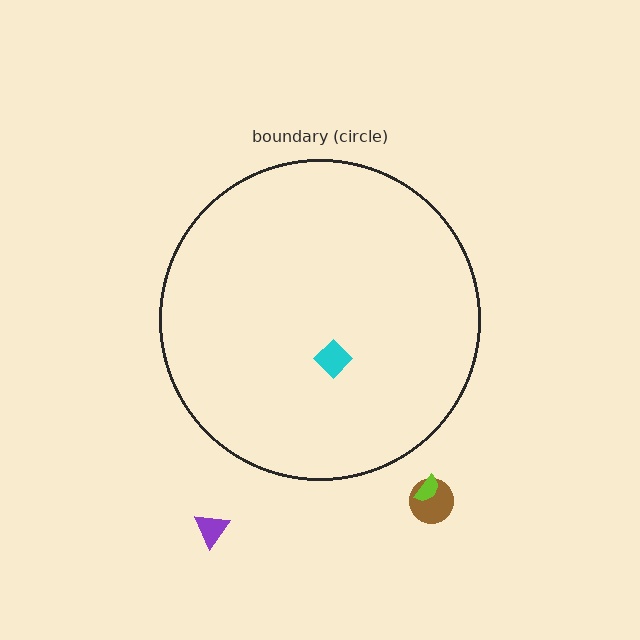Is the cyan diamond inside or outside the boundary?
Inside.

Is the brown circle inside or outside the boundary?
Outside.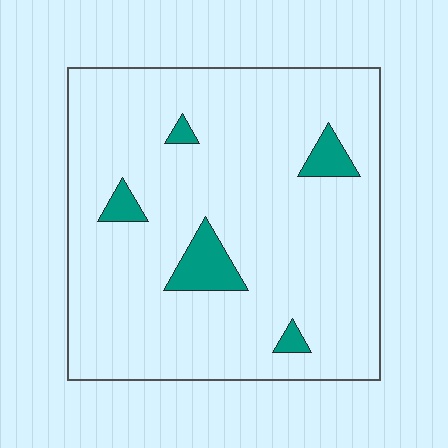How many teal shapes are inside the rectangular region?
5.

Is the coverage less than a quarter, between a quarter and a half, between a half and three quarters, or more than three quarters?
Less than a quarter.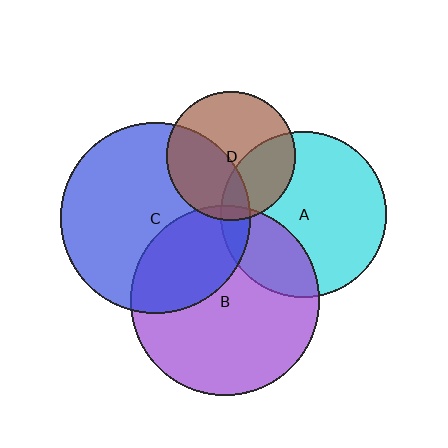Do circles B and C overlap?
Yes.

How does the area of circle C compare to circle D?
Approximately 2.2 times.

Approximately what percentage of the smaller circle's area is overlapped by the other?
Approximately 30%.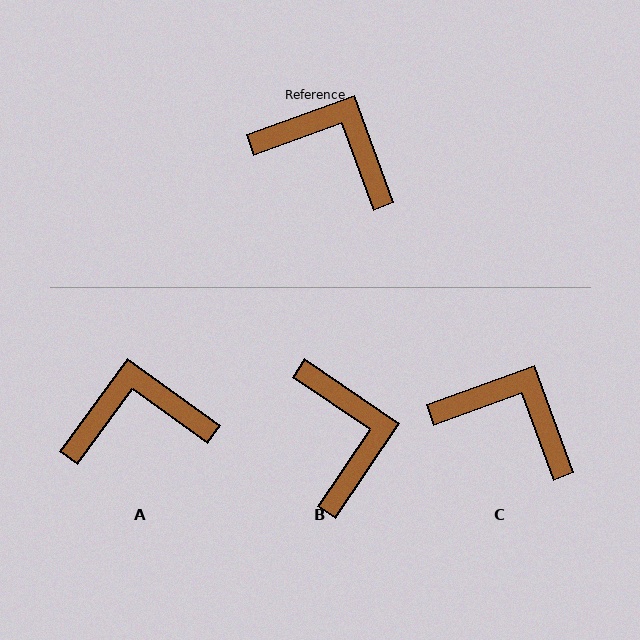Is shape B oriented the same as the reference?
No, it is off by about 54 degrees.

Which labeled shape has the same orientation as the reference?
C.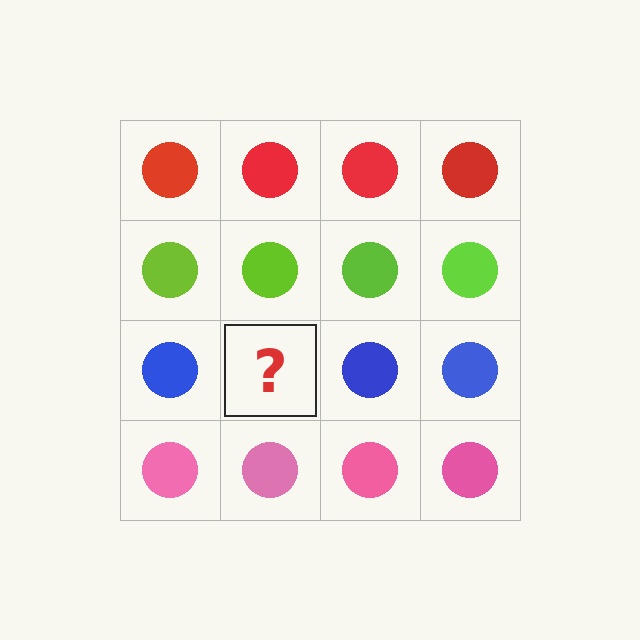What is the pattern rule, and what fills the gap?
The rule is that each row has a consistent color. The gap should be filled with a blue circle.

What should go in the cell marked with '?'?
The missing cell should contain a blue circle.